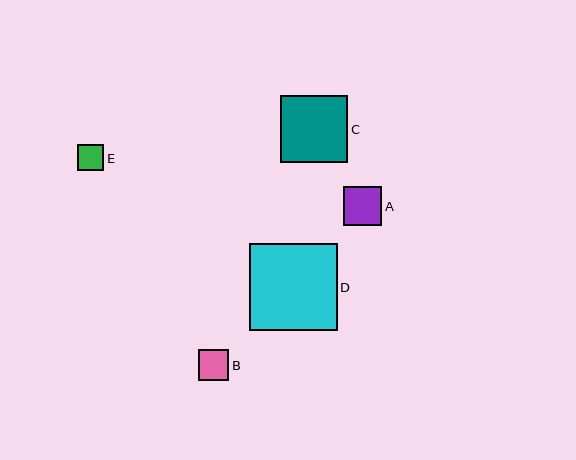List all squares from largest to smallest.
From largest to smallest: D, C, A, B, E.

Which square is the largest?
Square D is the largest with a size of approximately 88 pixels.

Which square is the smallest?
Square E is the smallest with a size of approximately 26 pixels.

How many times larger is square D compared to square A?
Square D is approximately 2.3 times the size of square A.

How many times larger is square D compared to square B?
Square D is approximately 2.9 times the size of square B.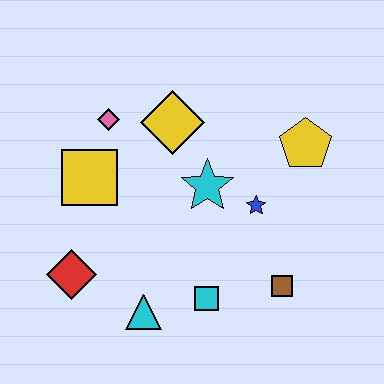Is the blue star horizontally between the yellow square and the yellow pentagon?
Yes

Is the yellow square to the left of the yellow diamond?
Yes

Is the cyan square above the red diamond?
No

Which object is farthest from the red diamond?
The yellow pentagon is farthest from the red diamond.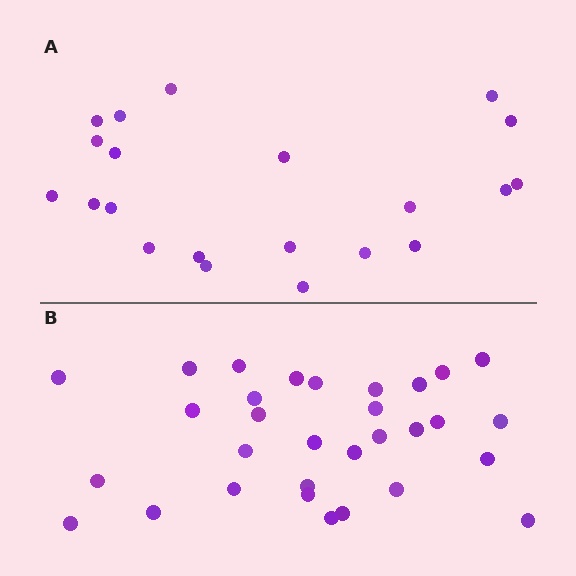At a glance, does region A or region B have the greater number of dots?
Region B (the bottom region) has more dots.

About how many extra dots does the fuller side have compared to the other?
Region B has roughly 10 or so more dots than region A.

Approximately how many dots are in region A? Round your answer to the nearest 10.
About 20 dots. (The exact count is 21, which rounds to 20.)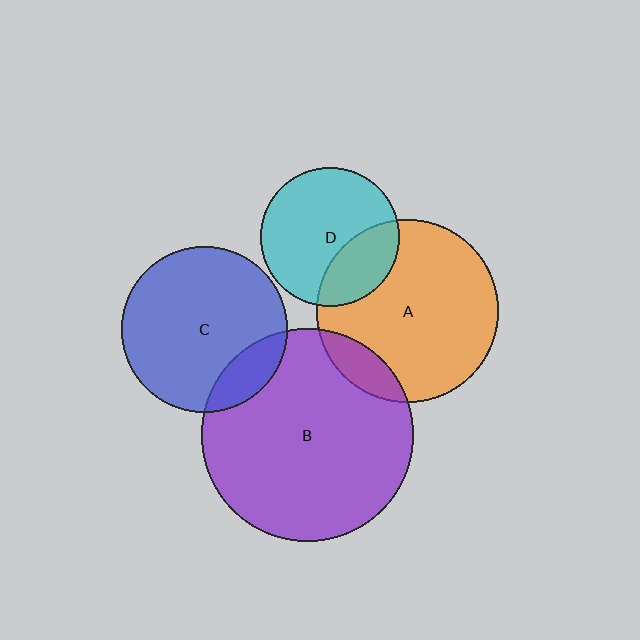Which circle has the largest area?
Circle B (purple).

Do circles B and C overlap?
Yes.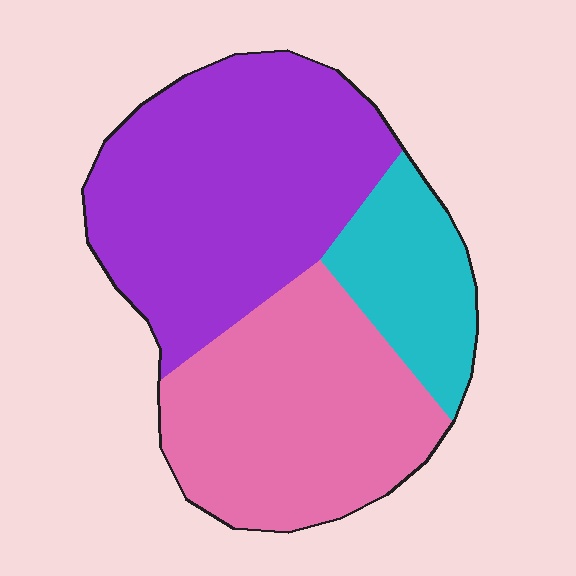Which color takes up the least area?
Cyan, at roughly 15%.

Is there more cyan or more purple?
Purple.